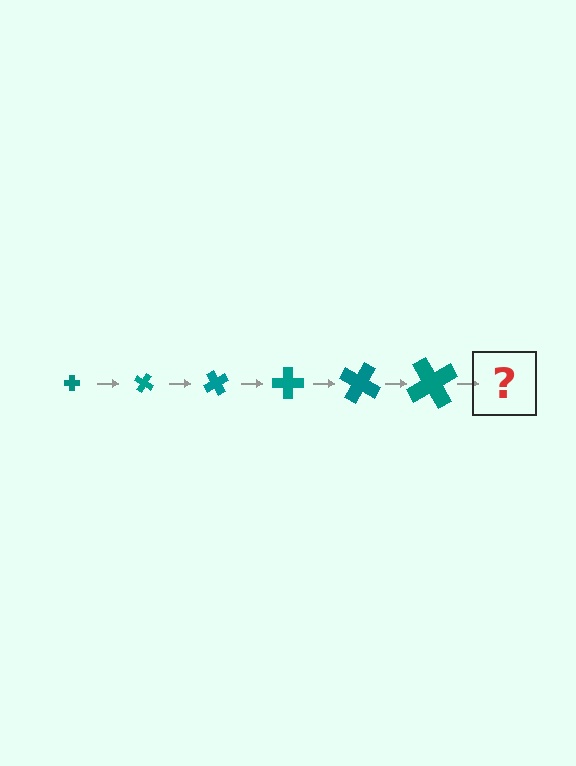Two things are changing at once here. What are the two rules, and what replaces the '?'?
The two rules are that the cross grows larger each step and it rotates 30 degrees each step. The '?' should be a cross, larger than the previous one and rotated 180 degrees from the start.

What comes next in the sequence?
The next element should be a cross, larger than the previous one and rotated 180 degrees from the start.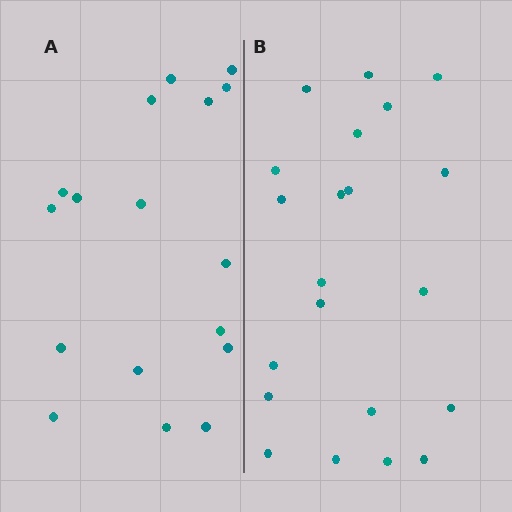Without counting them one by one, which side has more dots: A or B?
Region B (the right region) has more dots.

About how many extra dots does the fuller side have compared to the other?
Region B has about 4 more dots than region A.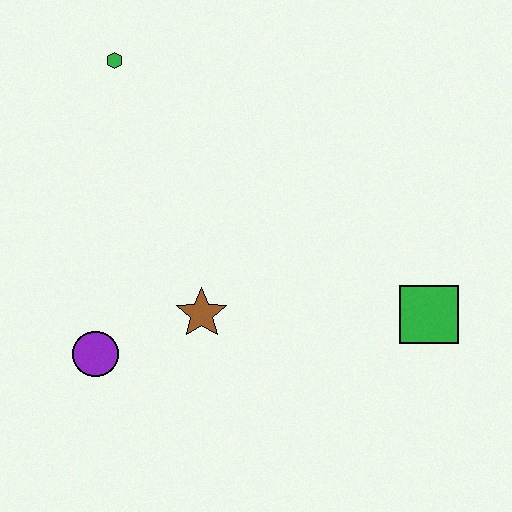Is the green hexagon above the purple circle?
Yes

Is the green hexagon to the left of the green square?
Yes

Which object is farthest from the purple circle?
The green square is farthest from the purple circle.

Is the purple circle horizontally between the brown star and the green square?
No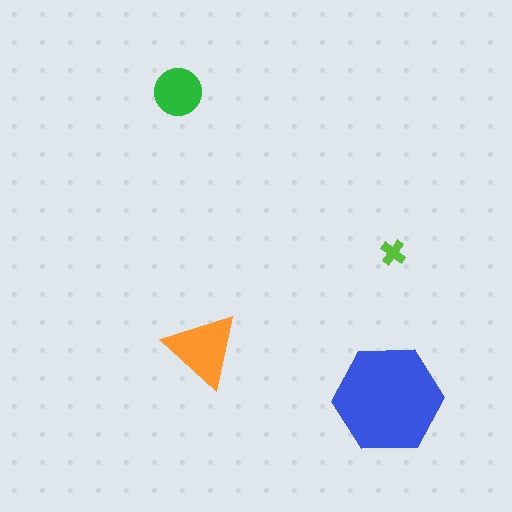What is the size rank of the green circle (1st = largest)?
3rd.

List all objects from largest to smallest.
The blue hexagon, the orange triangle, the green circle, the lime cross.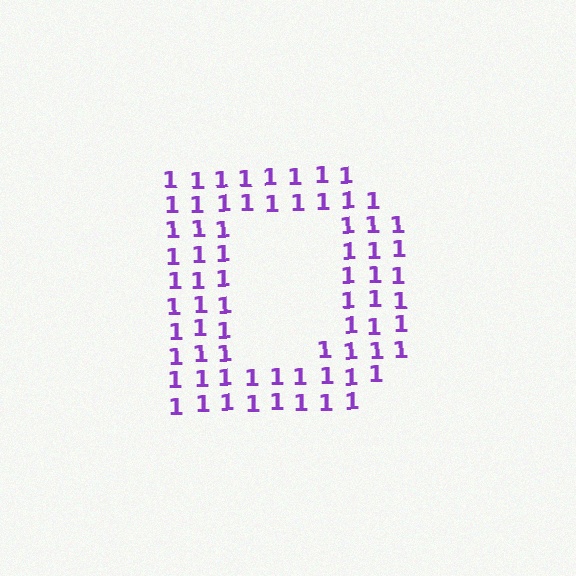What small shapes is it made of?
It is made of small digit 1's.